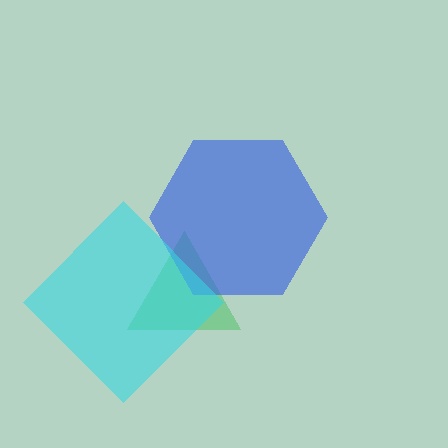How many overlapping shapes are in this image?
There are 3 overlapping shapes in the image.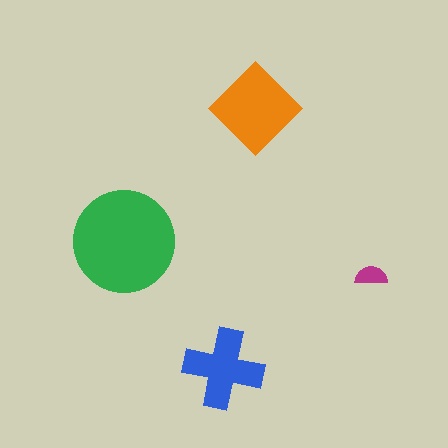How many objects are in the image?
There are 4 objects in the image.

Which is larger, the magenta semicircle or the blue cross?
The blue cross.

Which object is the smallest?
The magenta semicircle.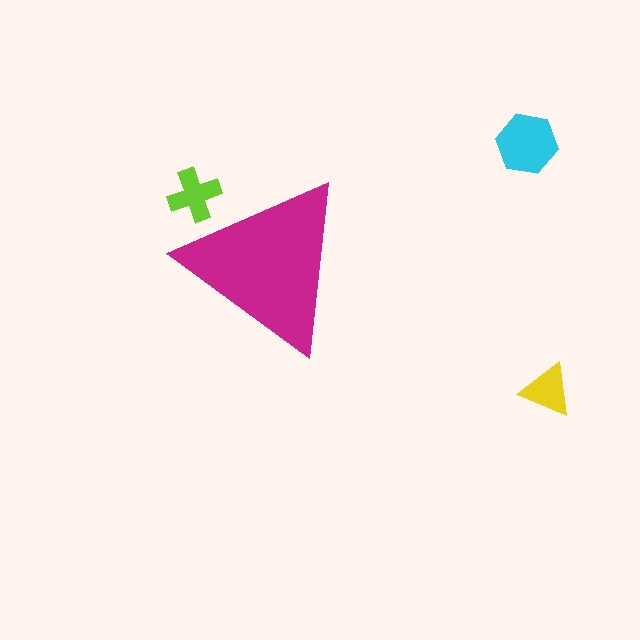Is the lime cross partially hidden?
Yes, the lime cross is partially hidden behind the magenta triangle.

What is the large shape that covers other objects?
A magenta triangle.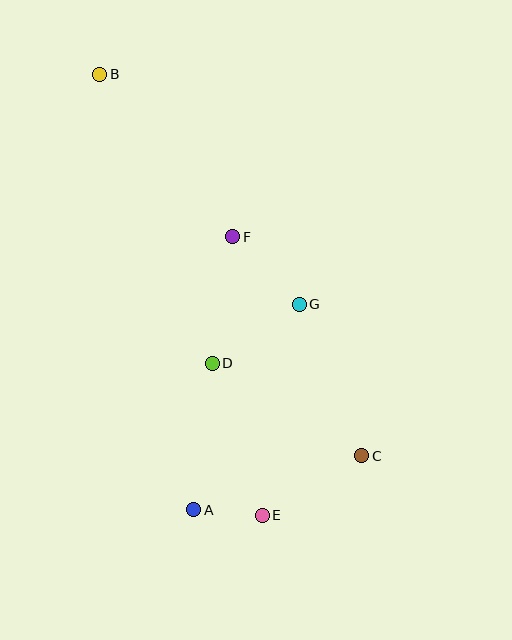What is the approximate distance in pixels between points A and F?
The distance between A and F is approximately 276 pixels.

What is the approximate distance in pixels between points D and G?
The distance between D and G is approximately 105 pixels.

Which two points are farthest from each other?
Points B and E are farthest from each other.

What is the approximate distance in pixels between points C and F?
The distance between C and F is approximately 254 pixels.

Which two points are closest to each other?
Points A and E are closest to each other.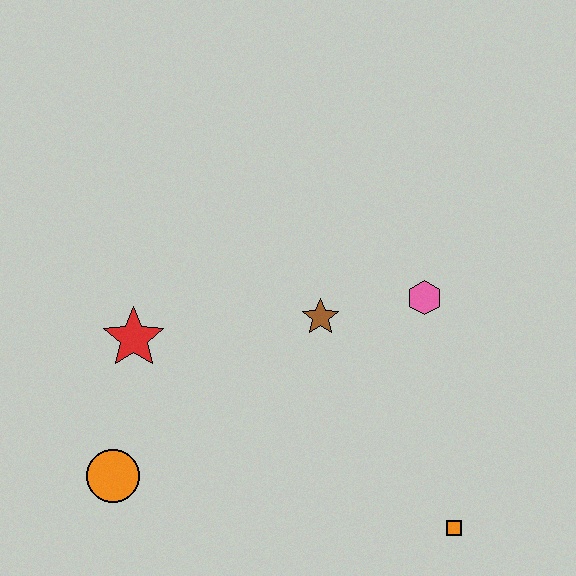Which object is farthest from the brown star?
The orange circle is farthest from the brown star.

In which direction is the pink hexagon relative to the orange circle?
The pink hexagon is to the right of the orange circle.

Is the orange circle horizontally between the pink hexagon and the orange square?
No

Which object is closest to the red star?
The orange circle is closest to the red star.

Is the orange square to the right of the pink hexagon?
Yes